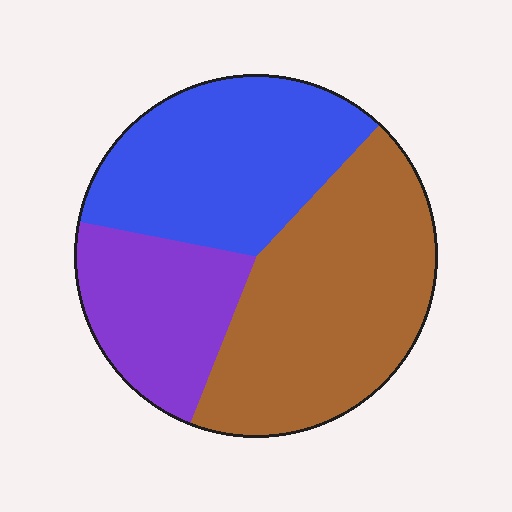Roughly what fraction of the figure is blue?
Blue takes up between a third and a half of the figure.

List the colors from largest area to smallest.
From largest to smallest: brown, blue, purple.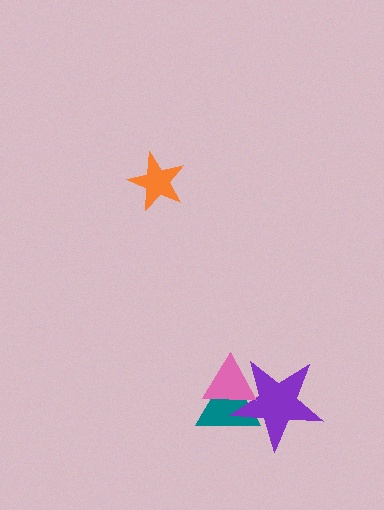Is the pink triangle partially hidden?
No, no other shape covers it.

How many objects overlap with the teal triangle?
2 objects overlap with the teal triangle.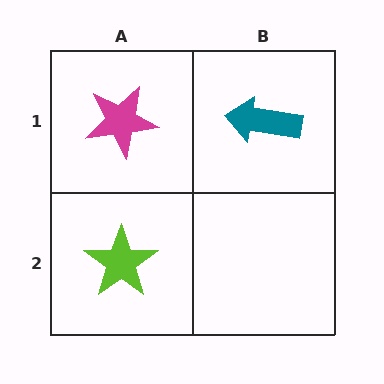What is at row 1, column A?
A magenta star.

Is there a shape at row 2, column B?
No, that cell is empty.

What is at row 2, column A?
A lime star.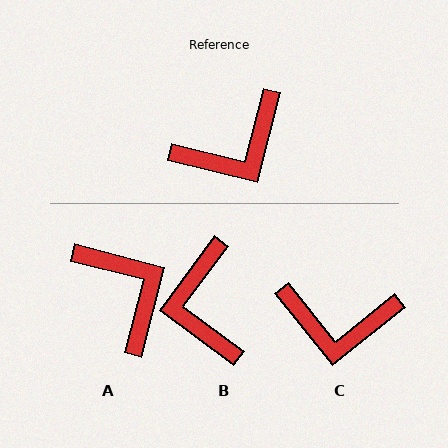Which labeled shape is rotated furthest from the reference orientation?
B, about 112 degrees away.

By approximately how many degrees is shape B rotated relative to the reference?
Approximately 112 degrees clockwise.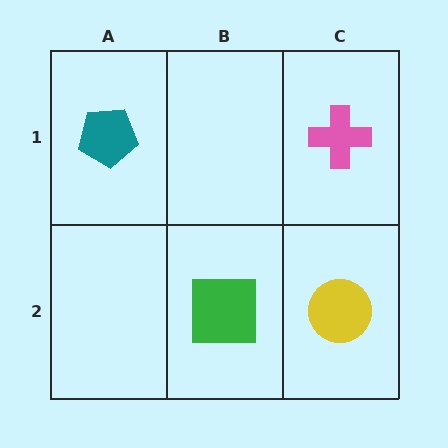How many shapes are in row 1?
2 shapes.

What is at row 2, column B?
A green square.